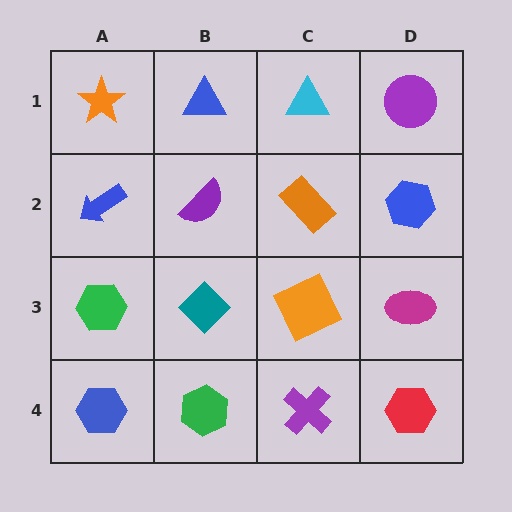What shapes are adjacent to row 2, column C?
A cyan triangle (row 1, column C), an orange square (row 3, column C), a purple semicircle (row 2, column B), a blue hexagon (row 2, column D).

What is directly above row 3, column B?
A purple semicircle.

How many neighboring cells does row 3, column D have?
3.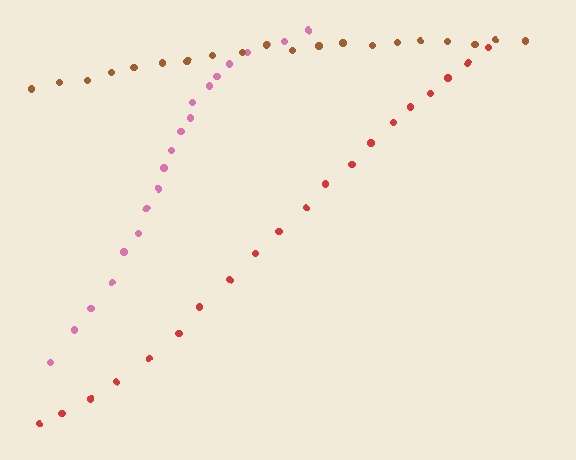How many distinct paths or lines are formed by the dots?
There are 3 distinct paths.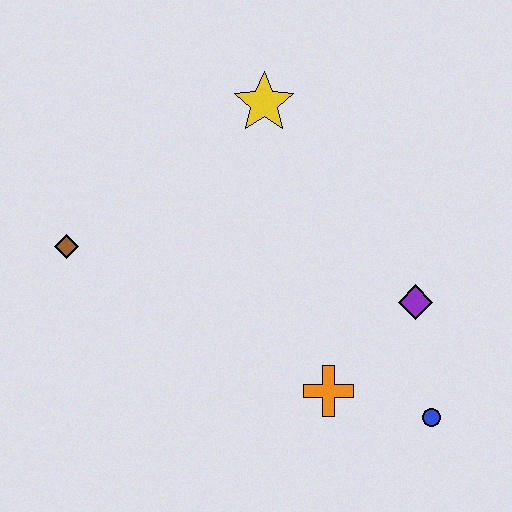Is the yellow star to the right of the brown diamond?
Yes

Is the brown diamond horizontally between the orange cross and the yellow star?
No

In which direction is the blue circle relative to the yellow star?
The blue circle is below the yellow star.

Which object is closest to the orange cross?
The blue circle is closest to the orange cross.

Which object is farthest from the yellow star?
The blue circle is farthest from the yellow star.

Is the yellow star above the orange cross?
Yes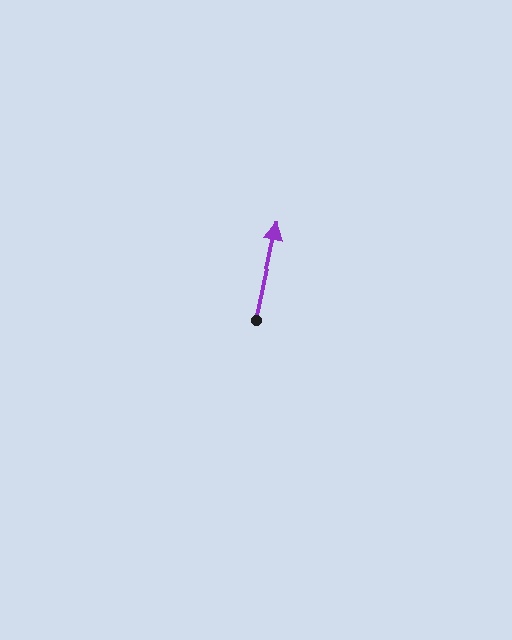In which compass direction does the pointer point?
North.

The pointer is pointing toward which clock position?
Roughly 12 o'clock.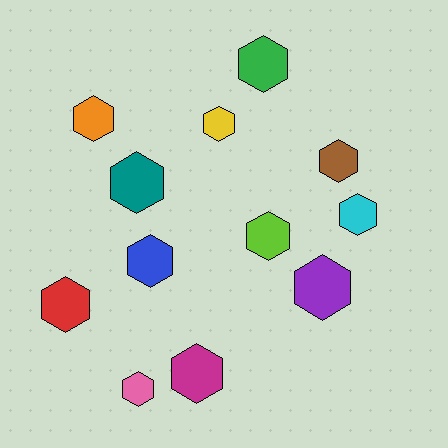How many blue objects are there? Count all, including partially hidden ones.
There is 1 blue object.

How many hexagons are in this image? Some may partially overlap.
There are 12 hexagons.